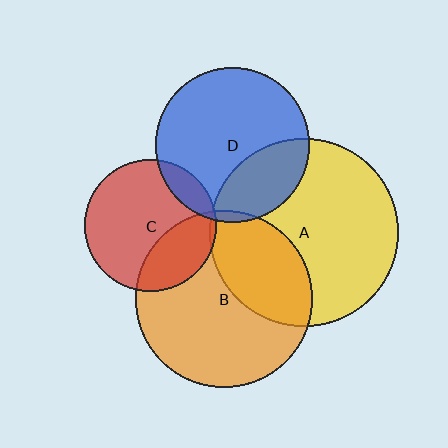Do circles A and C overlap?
Yes.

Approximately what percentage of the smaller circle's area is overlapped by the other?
Approximately 5%.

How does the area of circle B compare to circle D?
Approximately 1.3 times.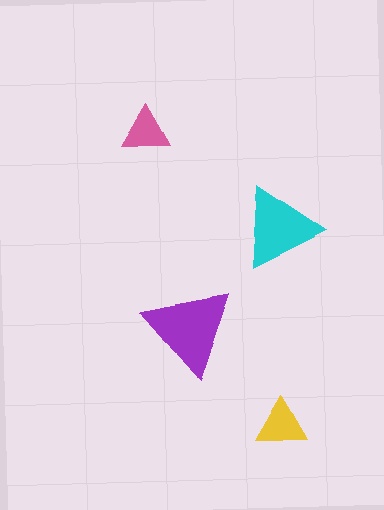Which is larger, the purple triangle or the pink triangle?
The purple one.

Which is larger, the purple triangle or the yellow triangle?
The purple one.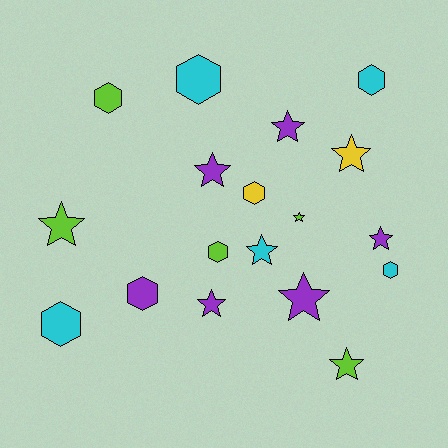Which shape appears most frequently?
Star, with 10 objects.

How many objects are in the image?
There are 18 objects.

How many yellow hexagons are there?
There is 1 yellow hexagon.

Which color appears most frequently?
Purple, with 6 objects.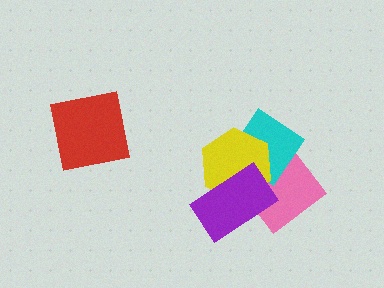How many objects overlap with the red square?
0 objects overlap with the red square.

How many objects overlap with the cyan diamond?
3 objects overlap with the cyan diamond.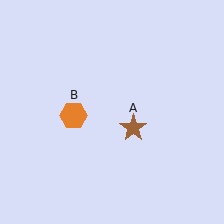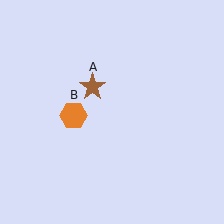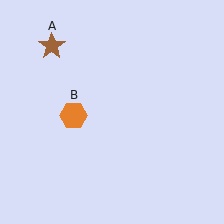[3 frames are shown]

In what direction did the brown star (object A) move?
The brown star (object A) moved up and to the left.